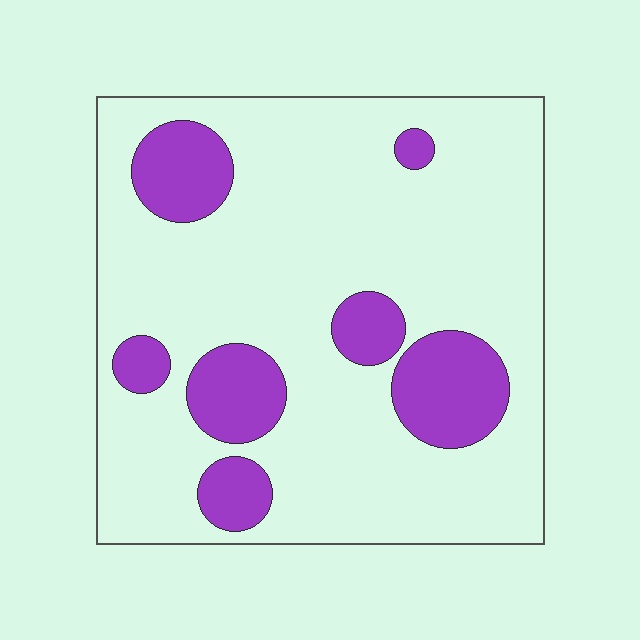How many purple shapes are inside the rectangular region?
7.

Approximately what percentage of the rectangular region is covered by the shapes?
Approximately 20%.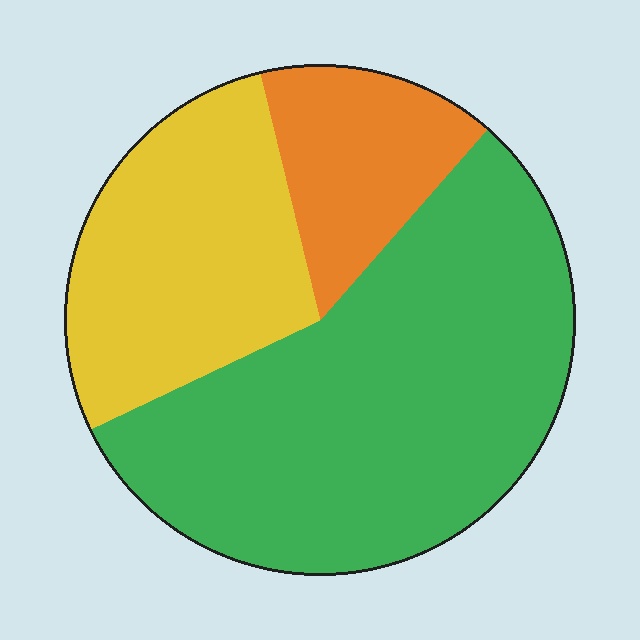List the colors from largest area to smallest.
From largest to smallest: green, yellow, orange.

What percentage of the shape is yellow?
Yellow takes up between a quarter and a half of the shape.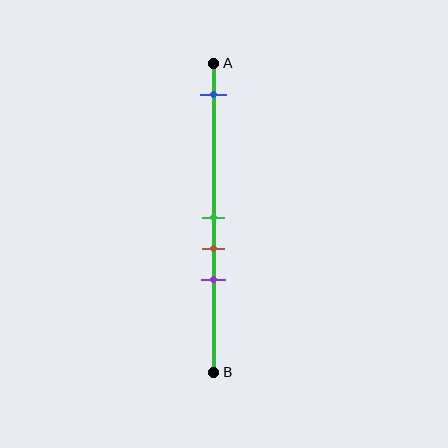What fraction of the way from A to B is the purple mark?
The purple mark is approximately 70% (0.7) of the way from A to B.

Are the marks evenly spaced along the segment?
No, the marks are not evenly spaced.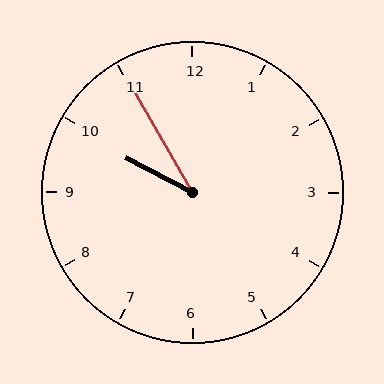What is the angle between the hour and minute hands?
Approximately 32 degrees.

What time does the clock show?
9:55.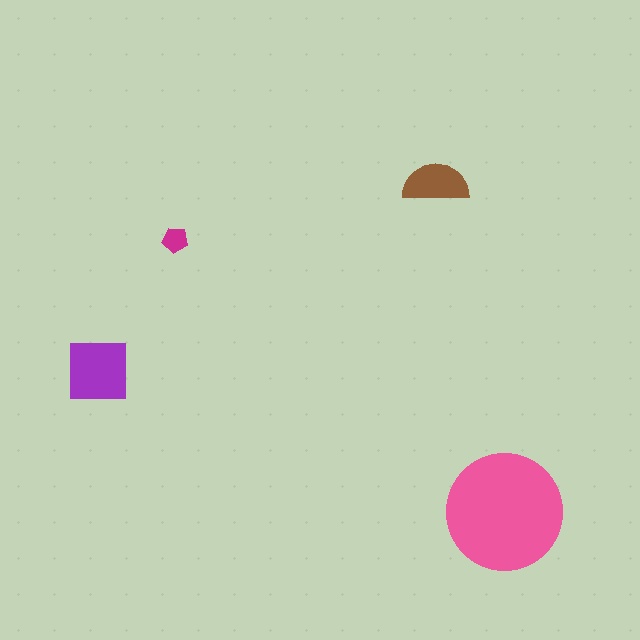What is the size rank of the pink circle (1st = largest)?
1st.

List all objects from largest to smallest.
The pink circle, the purple square, the brown semicircle, the magenta pentagon.